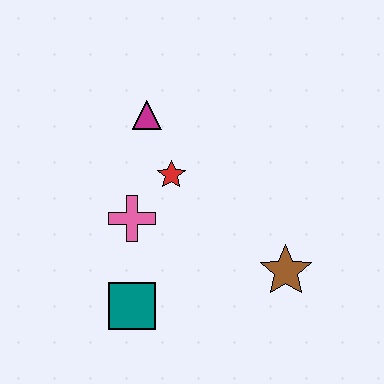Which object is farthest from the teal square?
The magenta triangle is farthest from the teal square.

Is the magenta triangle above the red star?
Yes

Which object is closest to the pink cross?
The red star is closest to the pink cross.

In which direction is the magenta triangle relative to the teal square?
The magenta triangle is above the teal square.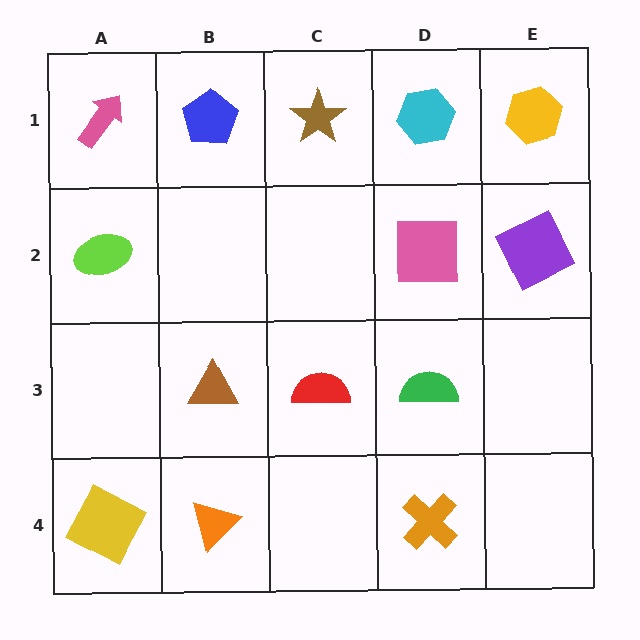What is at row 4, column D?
An orange cross.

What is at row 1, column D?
A cyan hexagon.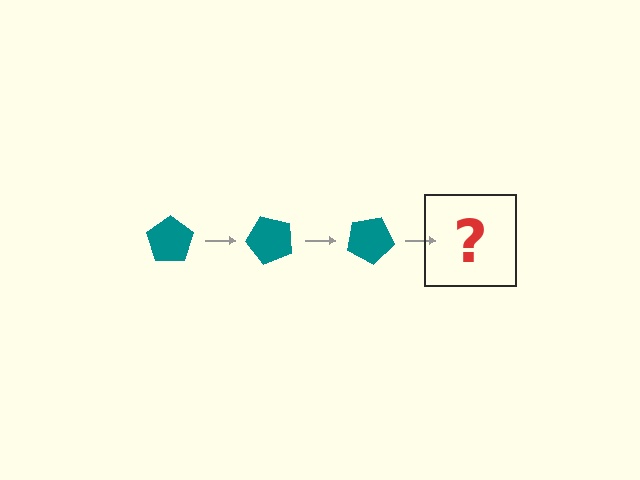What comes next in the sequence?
The next element should be a teal pentagon rotated 150 degrees.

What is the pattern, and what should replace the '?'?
The pattern is that the pentagon rotates 50 degrees each step. The '?' should be a teal pentagon rotated 150 degrees.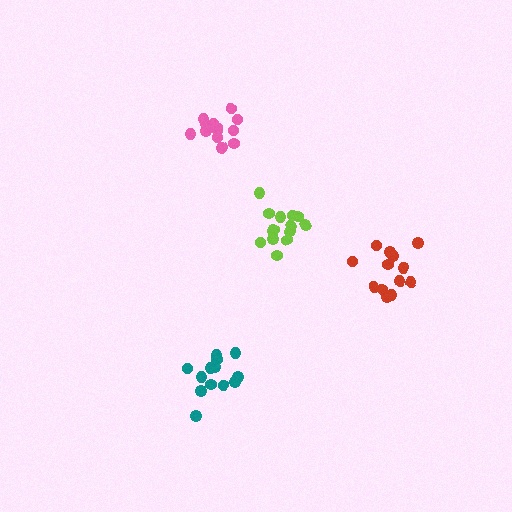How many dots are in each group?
Group 1: 14 dots, Group 2: 13 dots, Group 3: 13 dots, Group 4: 14 dots (54 total).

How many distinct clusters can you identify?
There are 4 distinct clusters.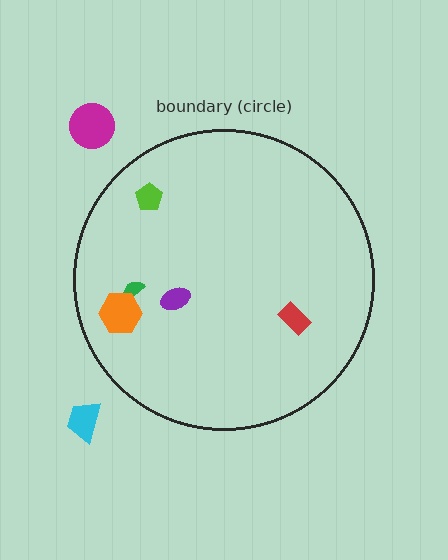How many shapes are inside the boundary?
5 inside, 2 outside.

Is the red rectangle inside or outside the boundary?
Inside.